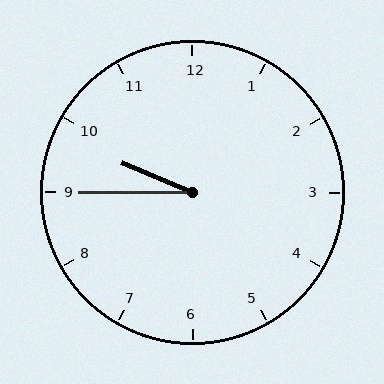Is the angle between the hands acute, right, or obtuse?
It is acute.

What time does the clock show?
9:45.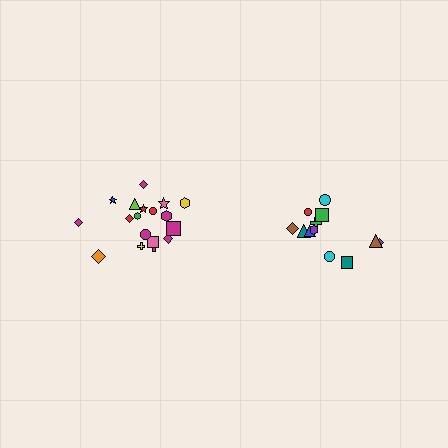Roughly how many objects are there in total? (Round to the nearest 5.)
Roughly 30 objects in total.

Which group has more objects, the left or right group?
The left group.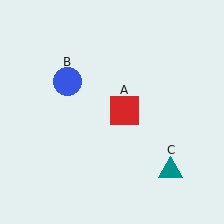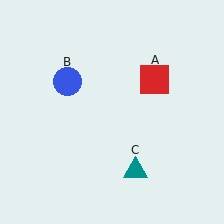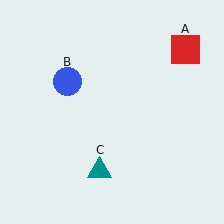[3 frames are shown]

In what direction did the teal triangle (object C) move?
The teal triangle (object C) moved left.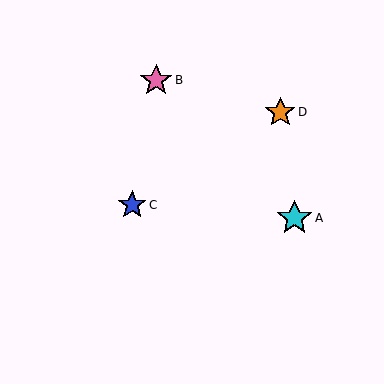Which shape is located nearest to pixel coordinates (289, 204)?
The cyan star (labeled A) at (294, 218) is nearest to that location.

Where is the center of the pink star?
The center of the pink star is at (156, 80).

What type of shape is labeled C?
Shape C is a blue star.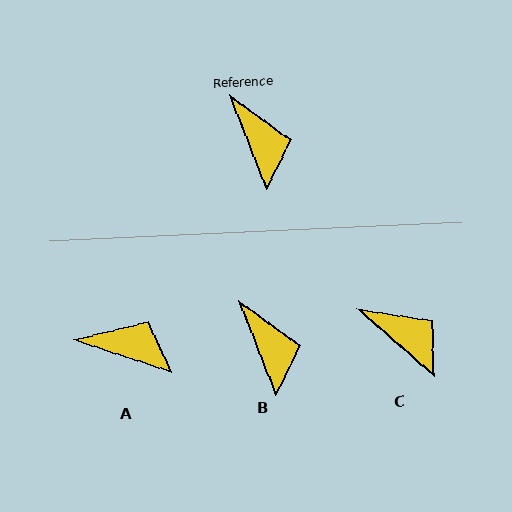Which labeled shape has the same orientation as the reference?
B.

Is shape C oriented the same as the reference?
No, it is off by about 28 degrees.